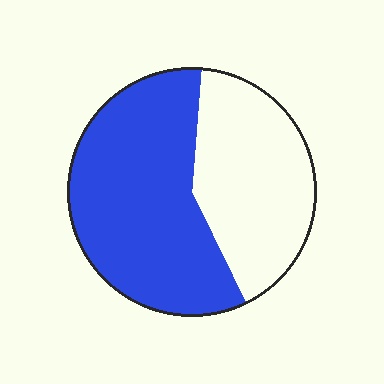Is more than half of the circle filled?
Yes.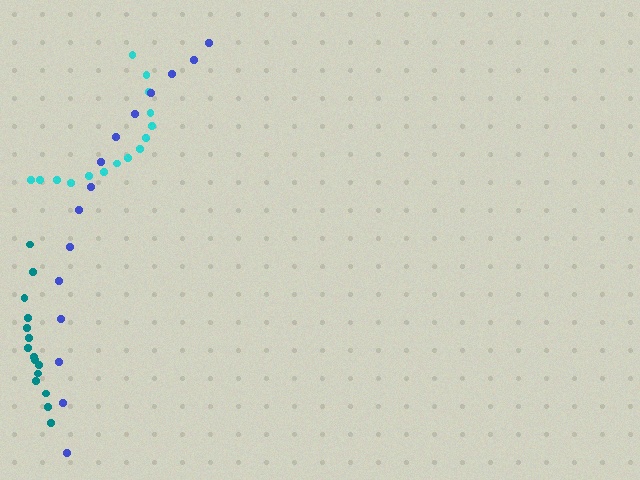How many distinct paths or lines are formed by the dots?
There are 3 distinct paths.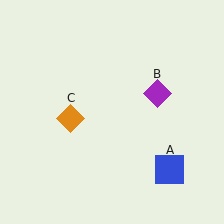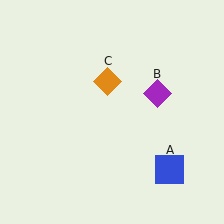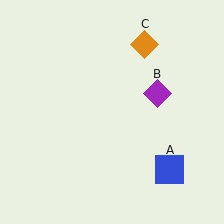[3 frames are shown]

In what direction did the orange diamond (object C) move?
The orange diamond (object C) moved up and to the right.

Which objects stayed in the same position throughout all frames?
Blue square (object A) and purple diamond (object B) remained stationary.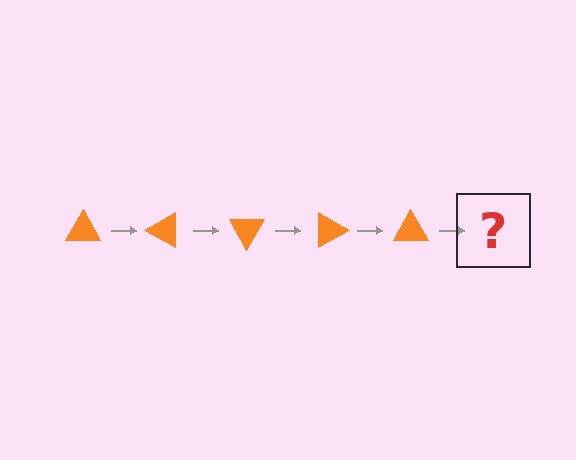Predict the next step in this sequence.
The next step is an orange triangle rotated 150 degrees.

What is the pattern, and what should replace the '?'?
The pattern is that the triangle rotates 30 degrees each step. The '?' should be an orange triangle rotated 150 degrees.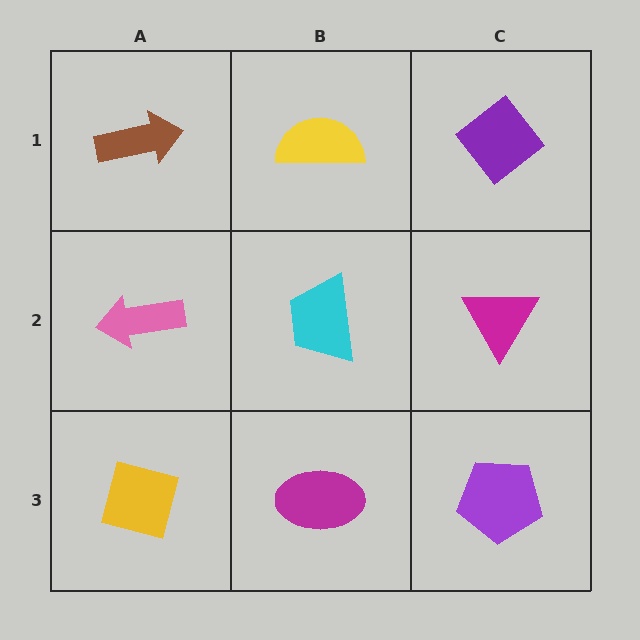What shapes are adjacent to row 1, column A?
A pink arrow (row 2, column A), a yellow semicircle (row 1, column B).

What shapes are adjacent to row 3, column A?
A pink arrow (row 2, column A), a magenta ellipse (row 3, column B).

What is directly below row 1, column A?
A pink arrow.